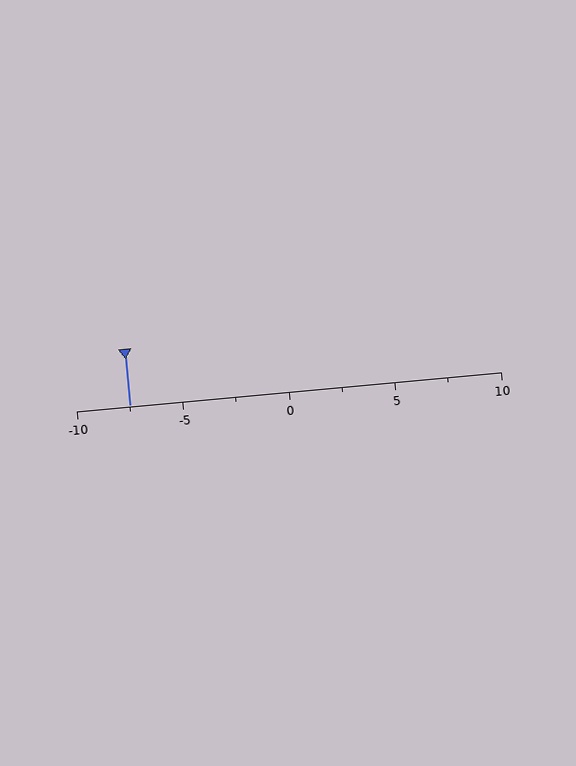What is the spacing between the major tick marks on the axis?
The major ticks are spaced 5 apart.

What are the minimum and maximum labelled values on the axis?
The axis runs from -10 to 10.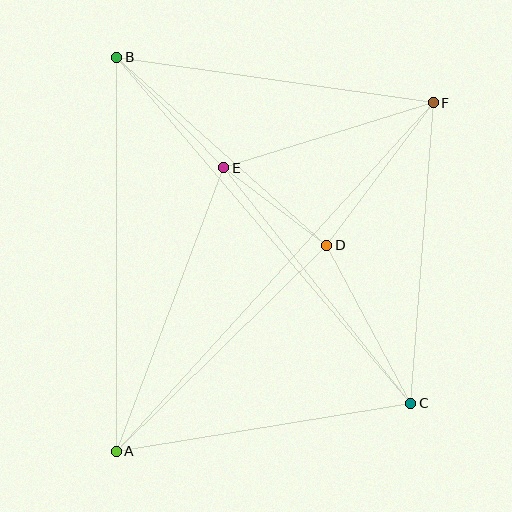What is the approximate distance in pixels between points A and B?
The distance between A and B is approximately 394 pixels.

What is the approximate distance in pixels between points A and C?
The distance between A and C is approximately 299 pixels.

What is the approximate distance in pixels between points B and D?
The distance between B and D is approximately 282 pixels.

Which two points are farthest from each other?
Points A and F are farthest from each other.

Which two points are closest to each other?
Points D and E are closest to each other.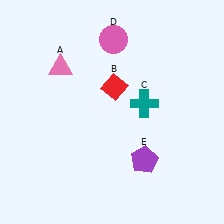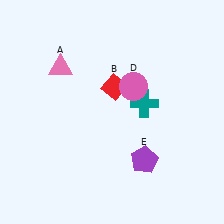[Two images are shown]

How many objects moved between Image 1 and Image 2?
1 object moved between the two images.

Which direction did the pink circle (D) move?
The pink circle (D) moved down.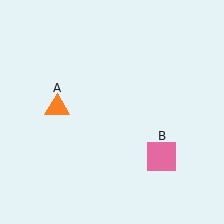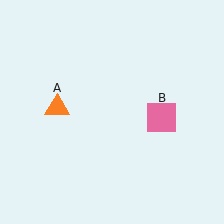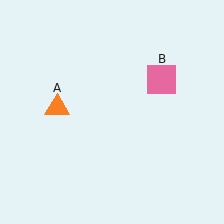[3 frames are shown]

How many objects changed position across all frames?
1 object changed position: pink square (object B).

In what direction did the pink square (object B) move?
The pink square (object B) moved up.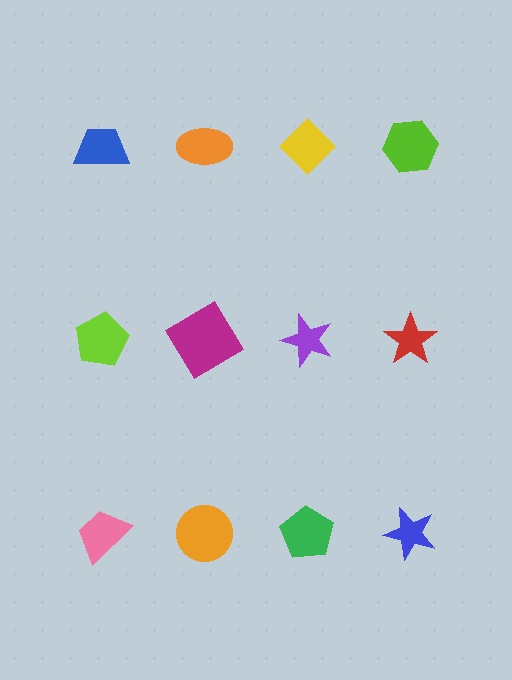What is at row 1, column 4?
A lime hexagon.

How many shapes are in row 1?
4 shapes.